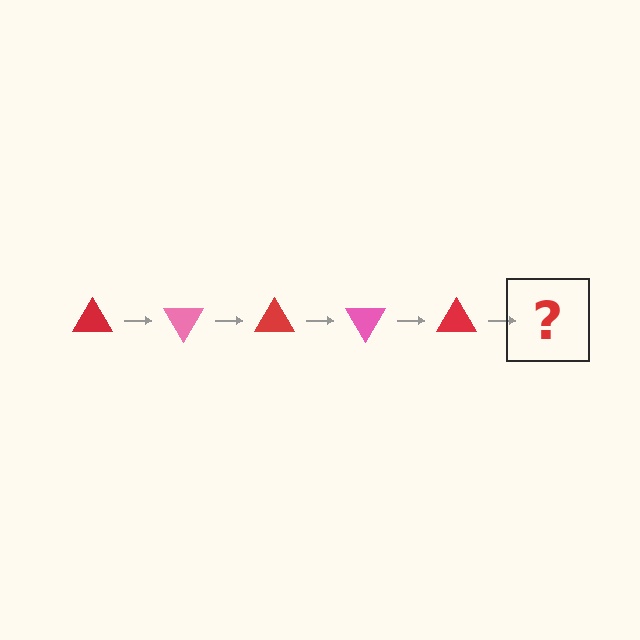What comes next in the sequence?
The next element should be a pink triangle, rotated 300 degrees from the start.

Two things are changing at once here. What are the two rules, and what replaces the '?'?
The two rules are that it rotates 60 degrees each step and the color cycles through red and pink. The '?' should be a pink triangle, rotated 300 degrees from the start.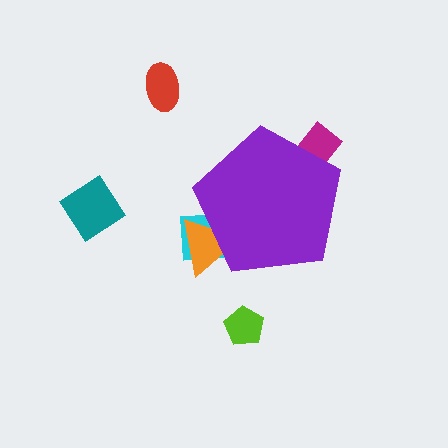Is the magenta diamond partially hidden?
Yes, the magenta diamond is partially hidden behind the purple pentagon.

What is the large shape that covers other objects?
A purple pentagon.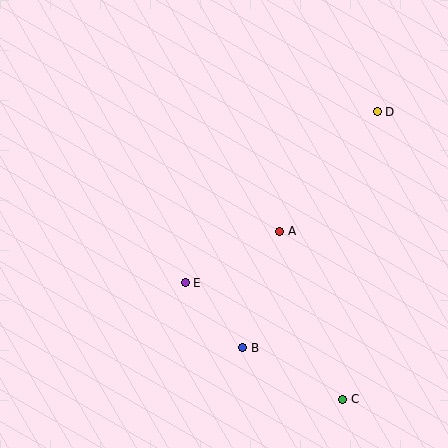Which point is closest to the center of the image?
Point A at (280, 231) is closest to the center.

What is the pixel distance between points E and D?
The distance between E and D is 257 pixels.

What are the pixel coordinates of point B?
Point B is at (243, 348).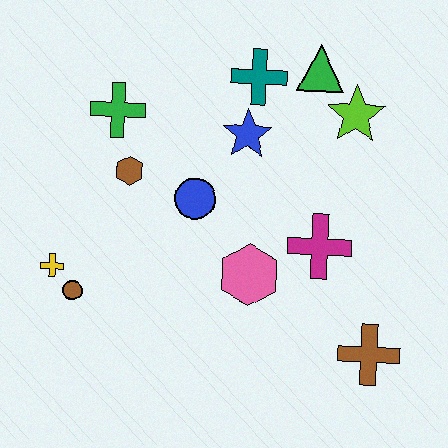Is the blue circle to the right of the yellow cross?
Yes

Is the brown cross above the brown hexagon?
No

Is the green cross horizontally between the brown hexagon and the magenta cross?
No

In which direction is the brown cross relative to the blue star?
The brown cross is below the blue star.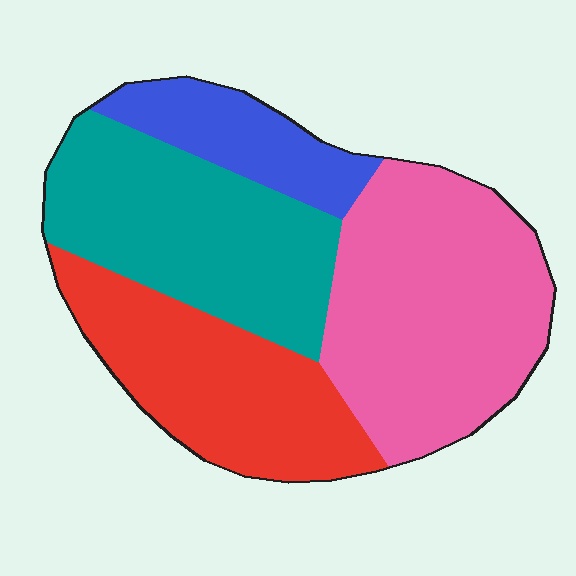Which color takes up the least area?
Blue, at roughly 10%.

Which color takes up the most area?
Pink, at roughly 35%.